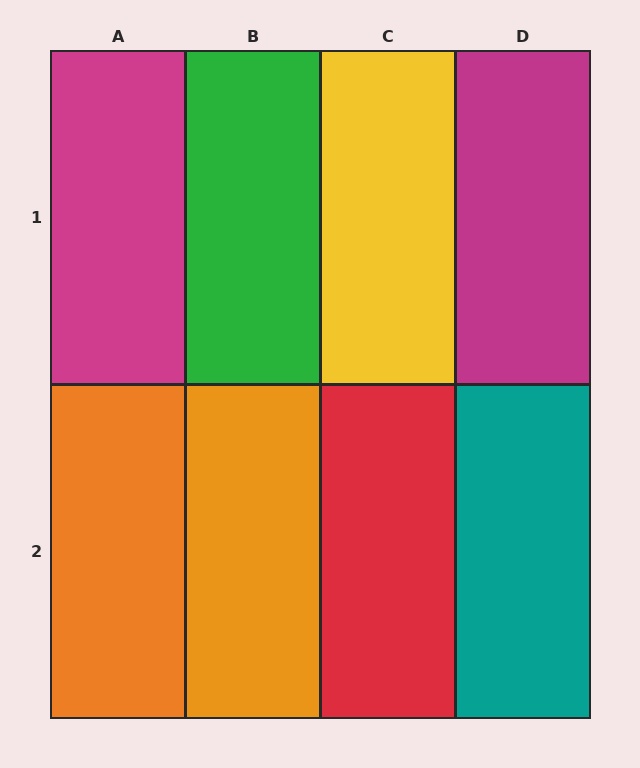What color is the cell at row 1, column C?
Yellow.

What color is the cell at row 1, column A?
Magenta.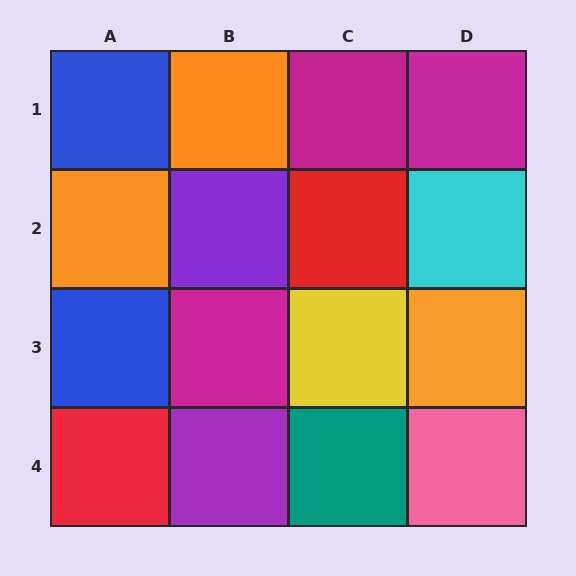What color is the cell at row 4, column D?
Pink.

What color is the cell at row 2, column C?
Red.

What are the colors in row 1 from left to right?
Blue, orange, magenta, magenta.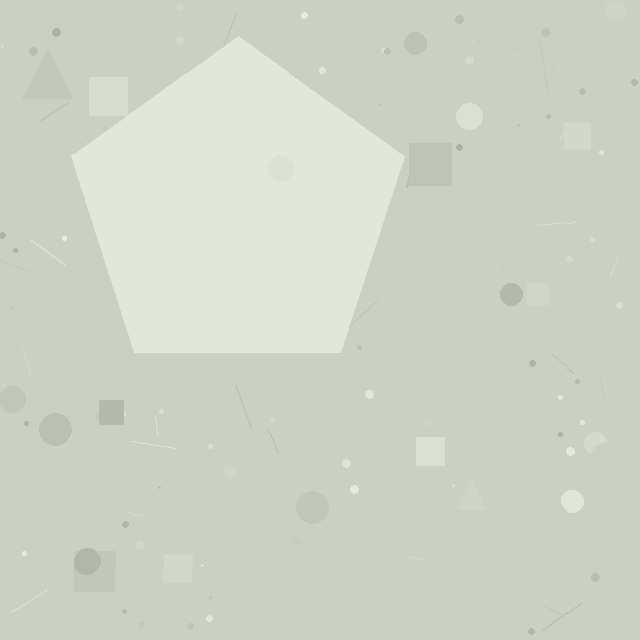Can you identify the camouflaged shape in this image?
The camouflaged shape is a pentagon.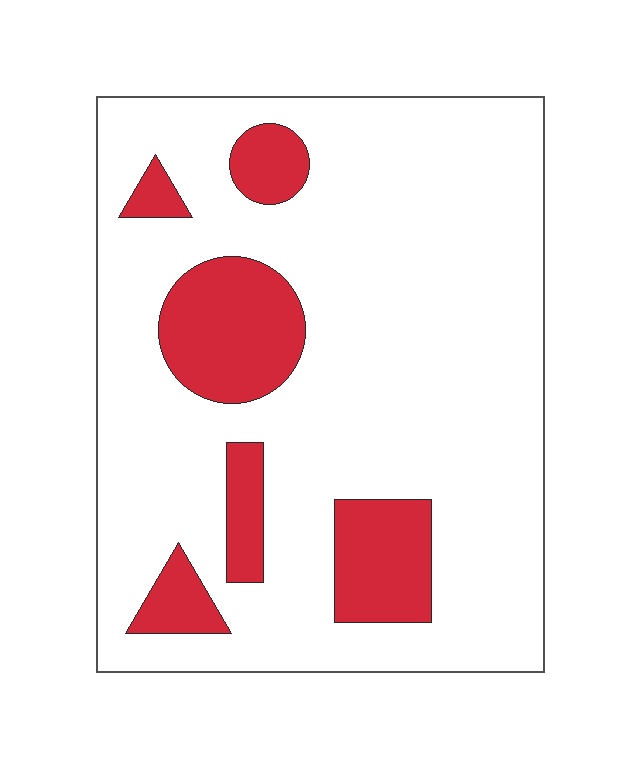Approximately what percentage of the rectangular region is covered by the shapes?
Approximately 20%.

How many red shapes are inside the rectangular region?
6.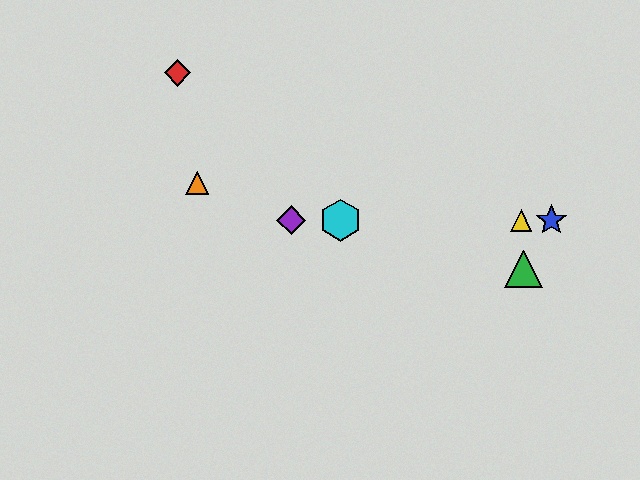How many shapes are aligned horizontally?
4 shapes (the blue star, the yellow triangle, the purple diamond, the cyan hexagon) are aligned horizontally.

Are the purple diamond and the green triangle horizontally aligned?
No, the purple diamond is at y≈220 and the green triangle is at y≈269.